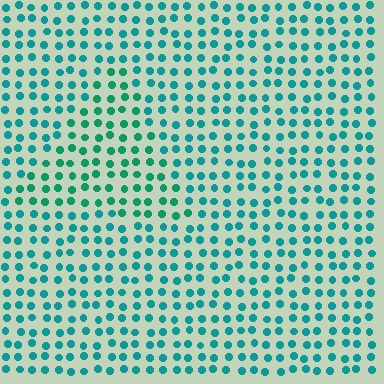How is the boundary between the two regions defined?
The boundary is defined purely by a slight shift in hue (about 22 degrees). Spacing, size, and orientation are identical on both sides.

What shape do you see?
I see a triangle.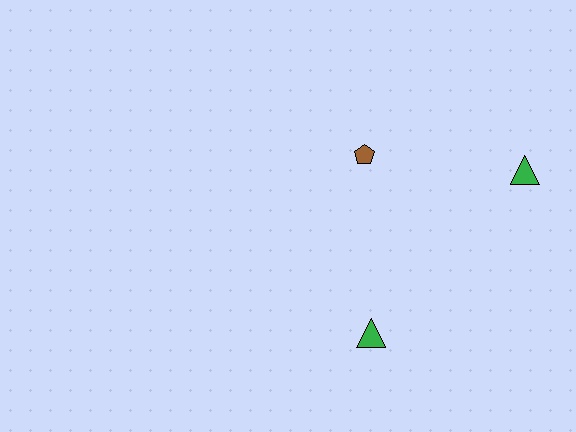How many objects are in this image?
There are 3 objects.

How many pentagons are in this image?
There is 1 pentagon.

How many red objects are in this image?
There are no red objects.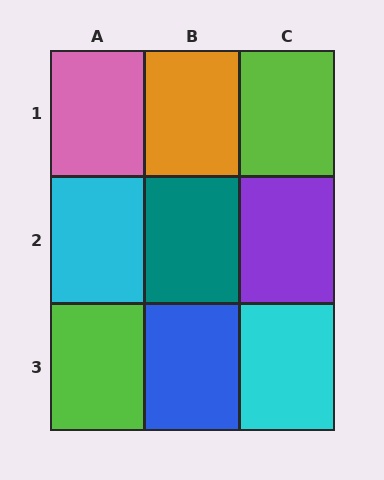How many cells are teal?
1 cell is teal.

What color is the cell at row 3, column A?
Lime.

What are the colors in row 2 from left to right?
Cyan, teal, purple.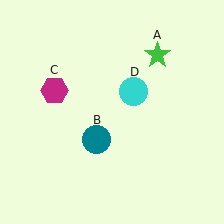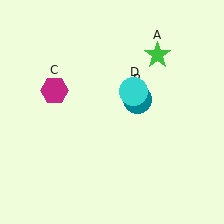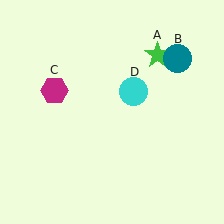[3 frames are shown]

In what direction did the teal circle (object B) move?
The teal circle (object B) moved up and to the right.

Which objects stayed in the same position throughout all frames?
Green star (object A) and magenta hexagon (object C) and cyan circle (object D) remained stationary.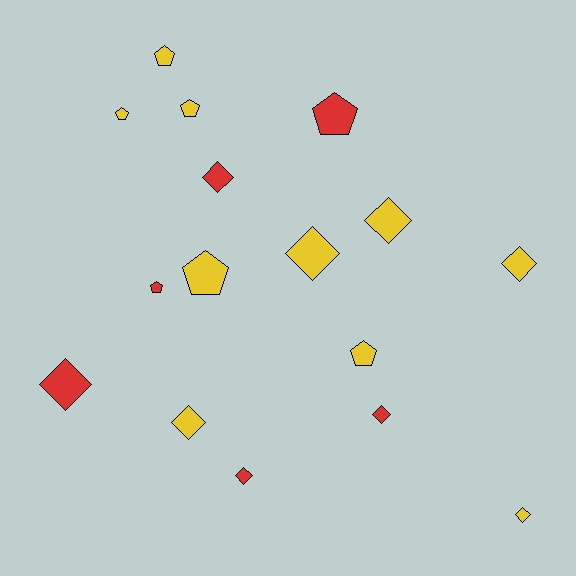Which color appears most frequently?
Yellow, with 10 objects.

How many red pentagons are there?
There are 2 red pentagons.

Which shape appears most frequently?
Diamond, with 9 objects.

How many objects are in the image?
There are 16 objects.